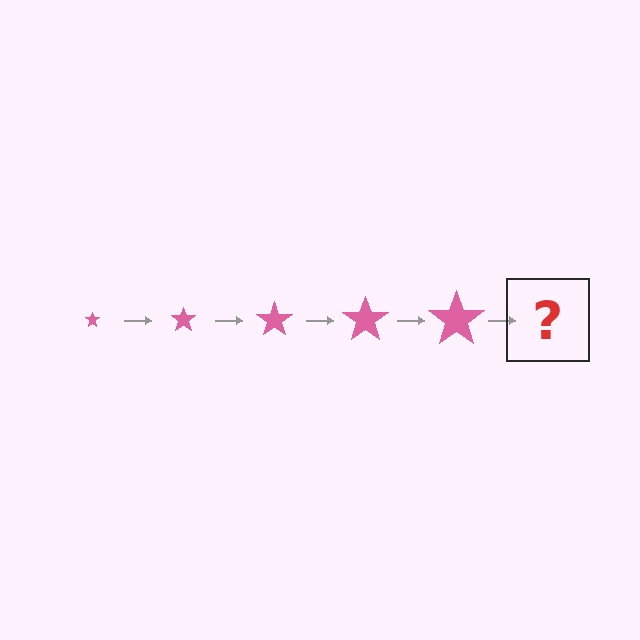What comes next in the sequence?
The next element should be a pink star, larger than the previous one.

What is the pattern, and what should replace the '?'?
The pattern is that the star gets progressively larger each step. The '?' should be a pink star, larger than the previous one.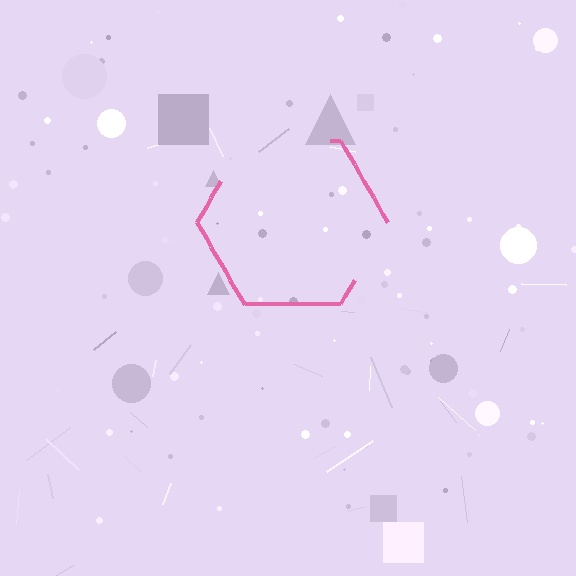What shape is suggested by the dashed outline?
The dashed outline suggests a hexagon.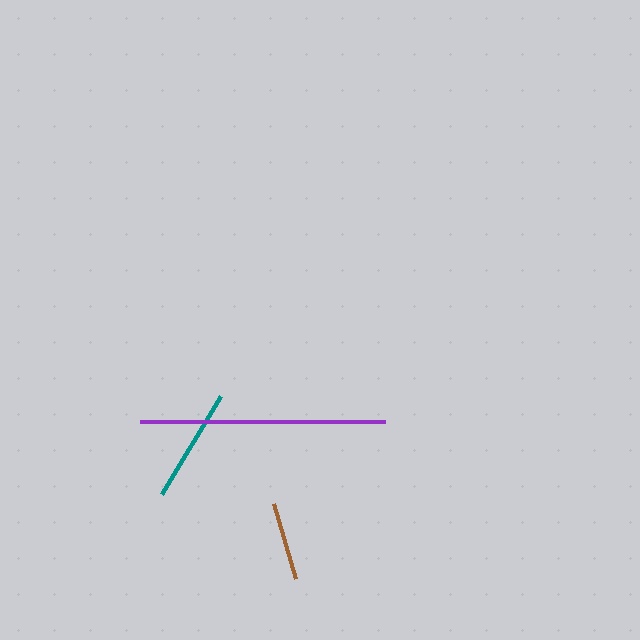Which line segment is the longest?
The purple line is the longest at approximately 245 pixels.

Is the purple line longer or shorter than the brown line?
The purple line is longer than the brown line.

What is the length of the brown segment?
The brown segment is approximately 78 pixels long.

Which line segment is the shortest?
The brown line is the shortest at approximately 78 pixels.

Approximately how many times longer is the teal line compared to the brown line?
The teal line is approximately 1.5 times the length of the brown line.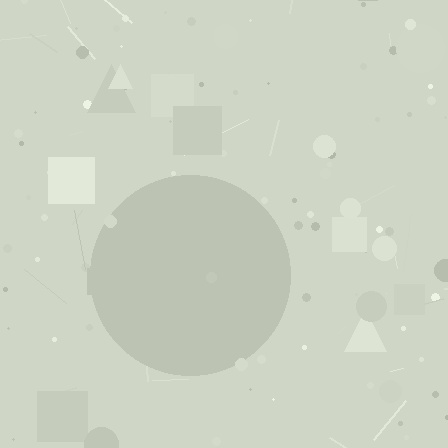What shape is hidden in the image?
A circle is hidden in the image.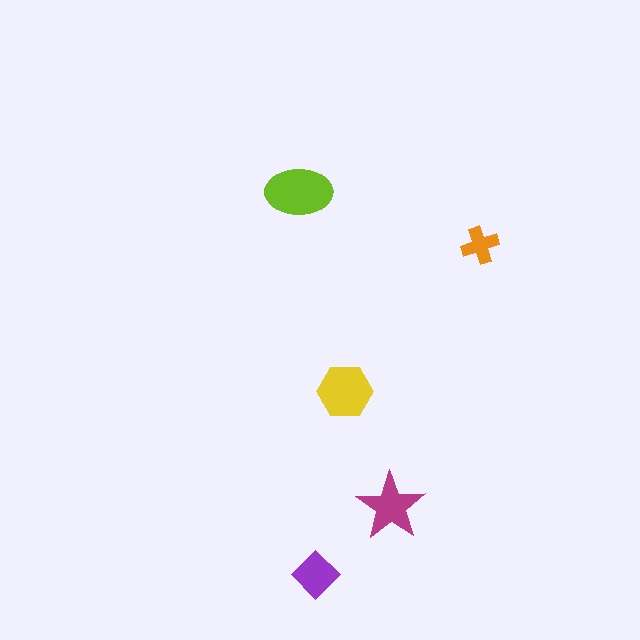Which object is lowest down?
The purple diamond is bottommost.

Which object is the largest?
The lime ellipse.